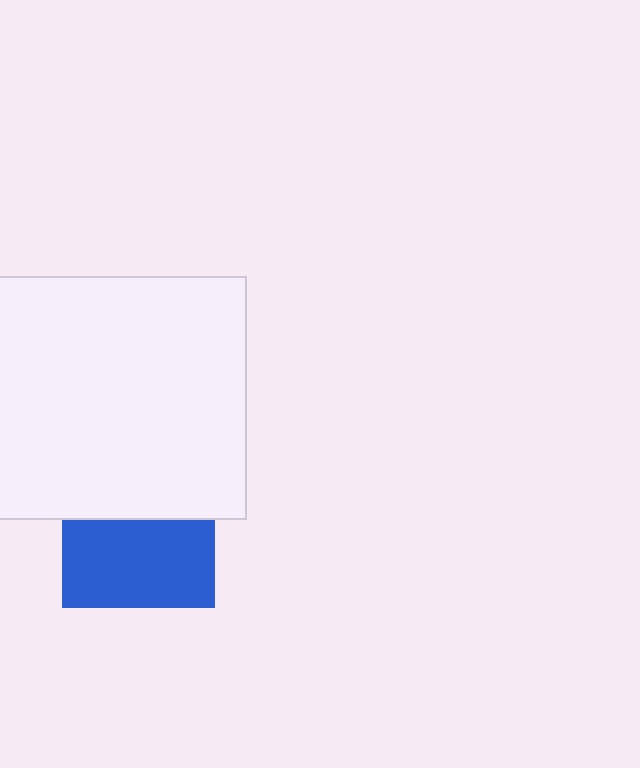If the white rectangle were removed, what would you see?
You would see the complete blue square.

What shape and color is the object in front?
The object in front is a white rectangle.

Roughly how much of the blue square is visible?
About half of it is visible (roughly 58%).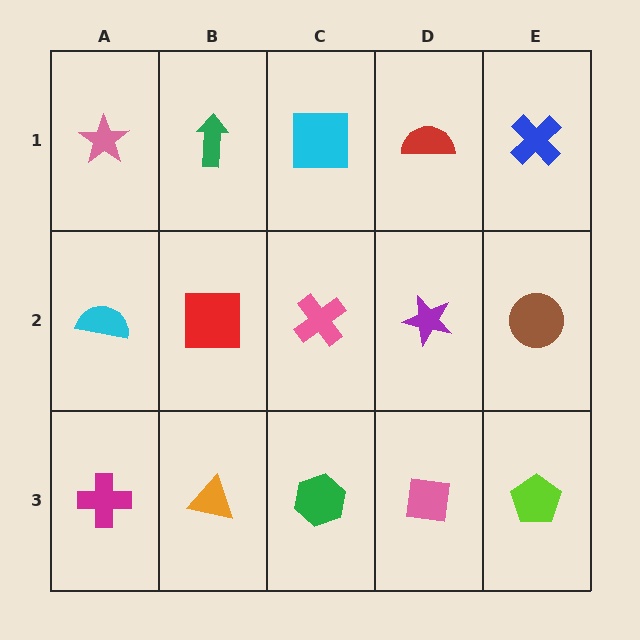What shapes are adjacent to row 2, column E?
A blue cross (row 1, column E), a lime pentagon (row 3, column E), a purple star (row 2, column D).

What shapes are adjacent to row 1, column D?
A purple star (row 2, column D), a cyan square (row 1, column C), a blue cross (row 1, column E).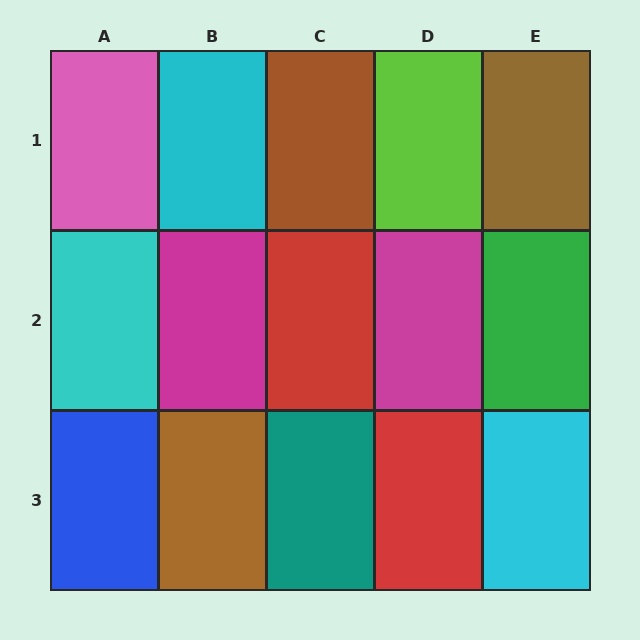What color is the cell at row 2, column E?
Green.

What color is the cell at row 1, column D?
Lime.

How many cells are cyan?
3 cells are cyan.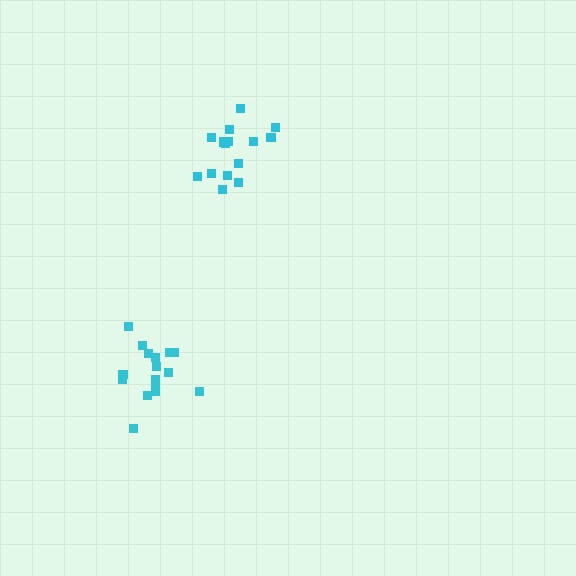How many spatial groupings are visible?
There are 2 spatial groupings.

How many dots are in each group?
Group 1: 16 dots, Group 2: 15 dots (31 total).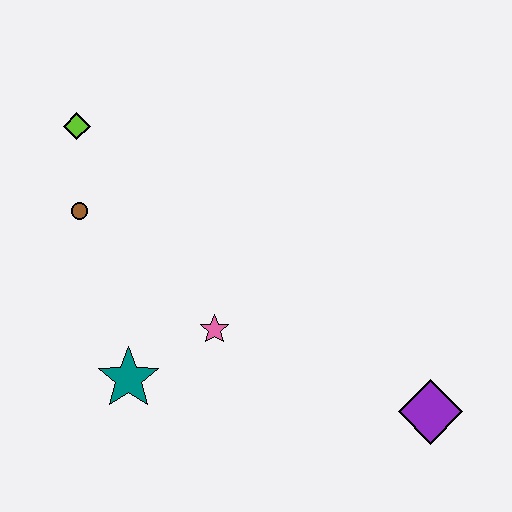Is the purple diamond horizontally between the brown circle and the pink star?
No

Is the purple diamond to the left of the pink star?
No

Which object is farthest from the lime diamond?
The purple diamond is farthest from the lime diamond.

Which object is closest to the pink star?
The teal star is closest to the pink star.